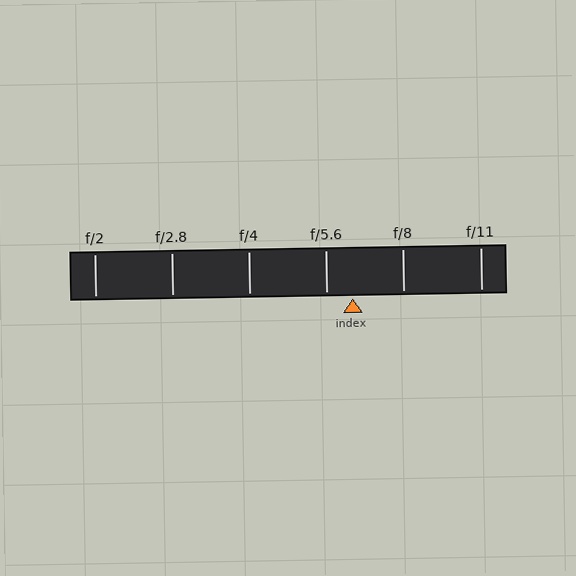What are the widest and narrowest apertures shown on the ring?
The widest aperture shown is f/2 and the narrowest is f/11.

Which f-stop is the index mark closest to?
The index mark is closest to f/5.6.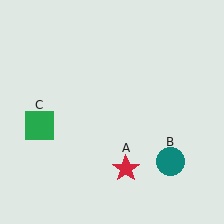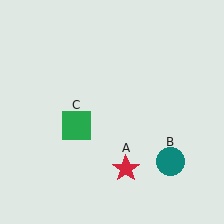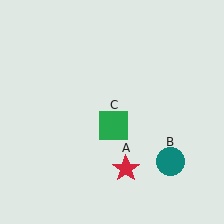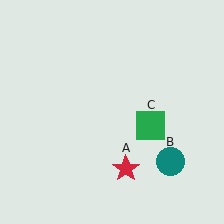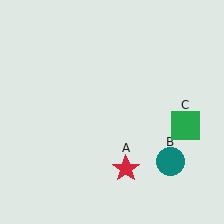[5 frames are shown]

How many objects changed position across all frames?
1 object changed position: green square (object C).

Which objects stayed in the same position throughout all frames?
Red star (object A) and teal circle (object B) remained stationary.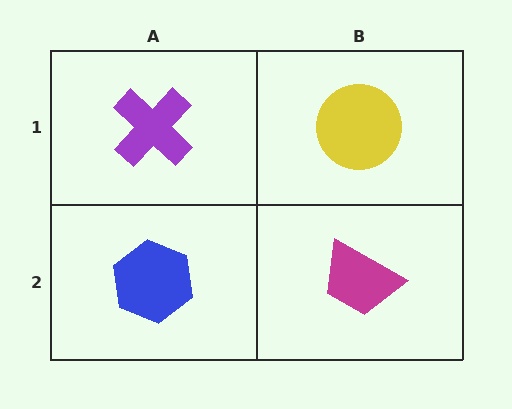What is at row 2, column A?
A blue hexagon.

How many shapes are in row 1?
2 shapes.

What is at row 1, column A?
A purple cross.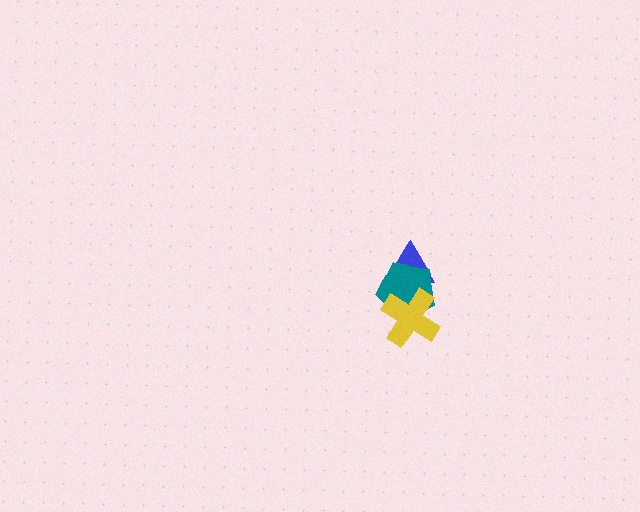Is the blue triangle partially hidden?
Yes, it is partially covered by another shape.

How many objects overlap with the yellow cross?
2 objects overlap with the yellow cross.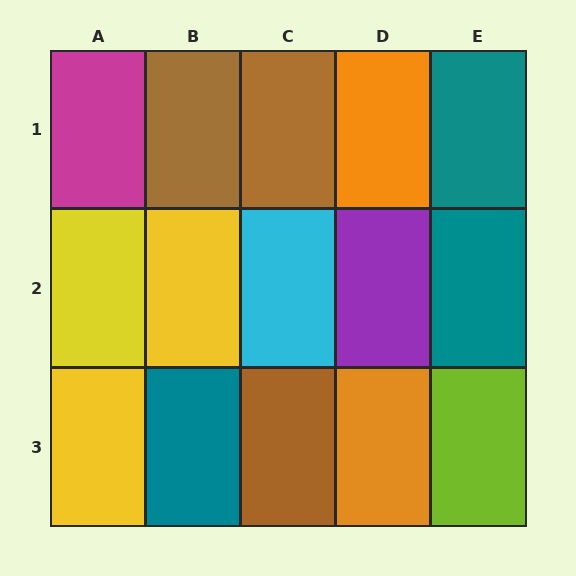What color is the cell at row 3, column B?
Teal.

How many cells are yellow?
3 cells are yellow.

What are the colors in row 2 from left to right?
Yellow, yellow, cyan, purple, teal.